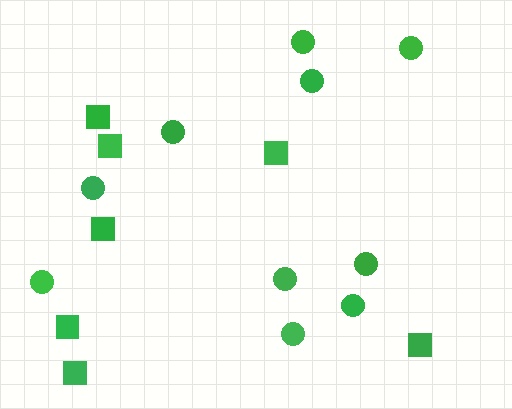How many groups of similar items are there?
There are 2 groups: one group of circles (10) and one group of squares (7).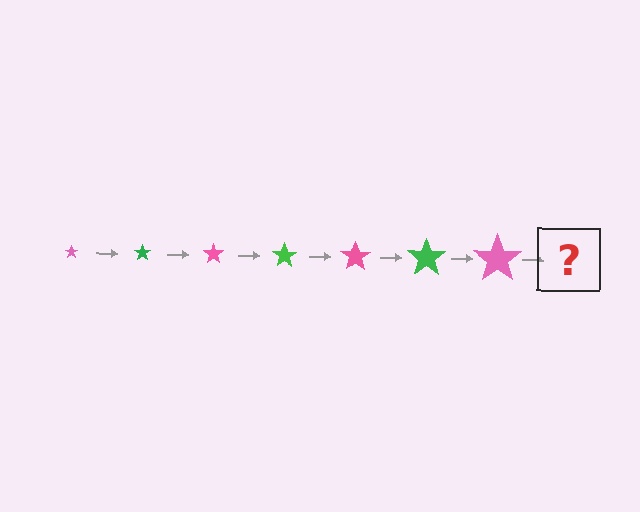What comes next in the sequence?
The next element should be a green star, larger than the previous one.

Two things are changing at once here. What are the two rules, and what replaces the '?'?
The two rules are that the star grows larger each step and the color cycles through pink and green. The '?' should be a green star, larger than the previous one.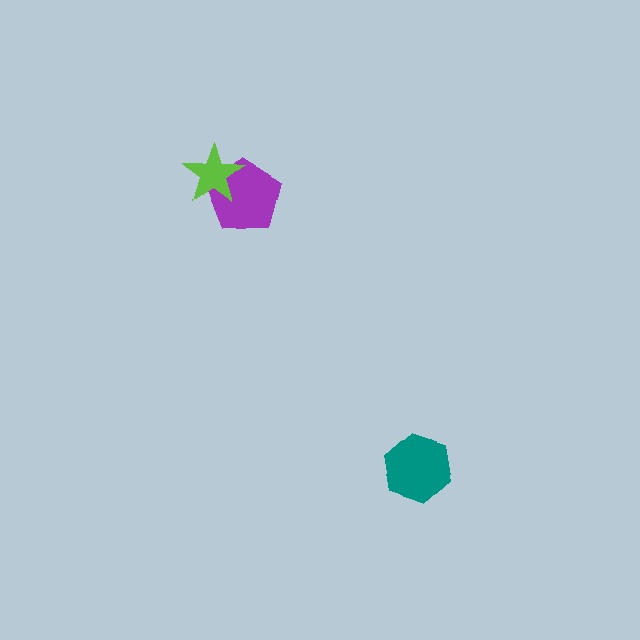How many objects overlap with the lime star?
1 object overlaps with the lime star.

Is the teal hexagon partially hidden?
No, no other shape covers it.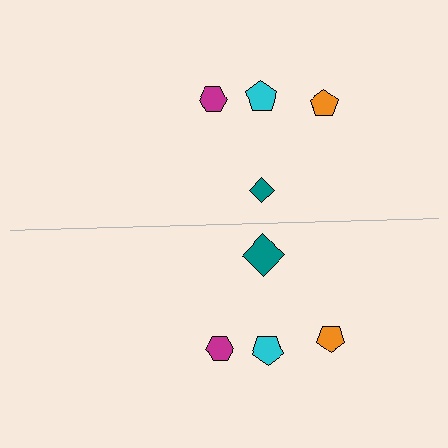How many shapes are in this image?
There are 8 shapes in this image.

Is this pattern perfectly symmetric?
No, the pattern is not perfectly symmetric. The teal diamond on the bottom side has a different size than its mirror counterpart.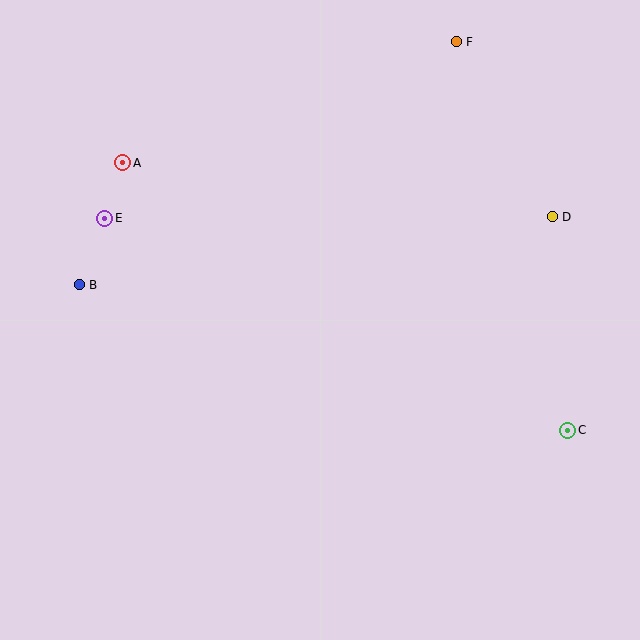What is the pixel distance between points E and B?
The distance between E and B is 72 pixels.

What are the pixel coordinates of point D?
Point D is at (552, 217).